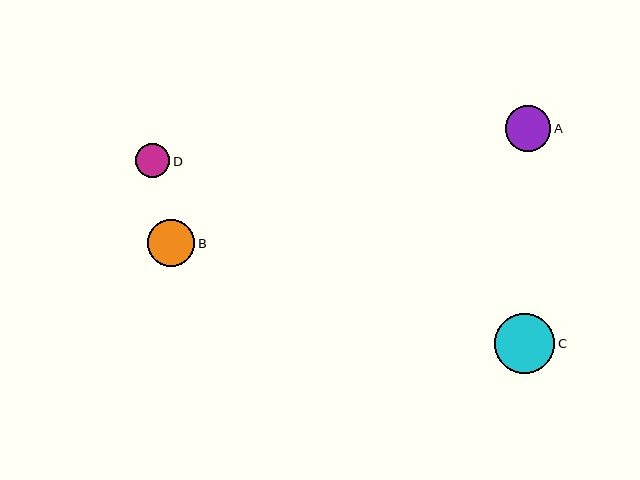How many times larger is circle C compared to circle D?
Circle C is approximately 1.8 times the size of circle D.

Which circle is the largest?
Circle C is the largest with a size of approximately 60 pixels.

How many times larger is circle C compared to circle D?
Circle C is approximately 1.8 times the size of circle D.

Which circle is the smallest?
Circle D is the smallest with a size of approximately 34 pixels.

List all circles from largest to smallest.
From largest to smallest: C, B, A, D.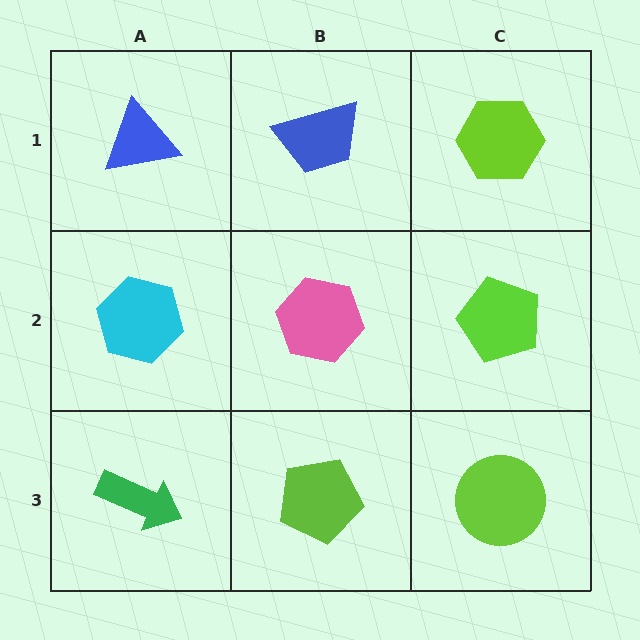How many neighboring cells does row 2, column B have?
4.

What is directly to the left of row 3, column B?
A green arrow.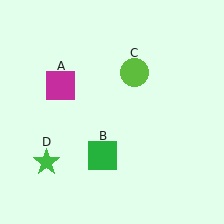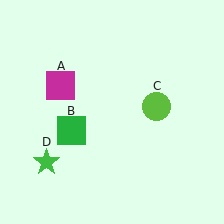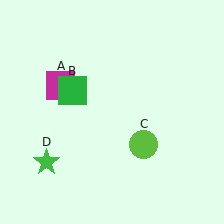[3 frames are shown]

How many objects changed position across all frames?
2 objects changed position: green square (object B), lime circle (object C).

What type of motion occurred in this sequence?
The green square (object B), lime circle (object C) rotated clockwise around the center of the scene.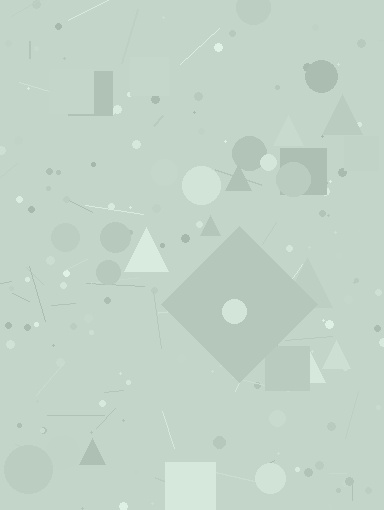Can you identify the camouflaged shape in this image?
The camouflaged shape is a diamond.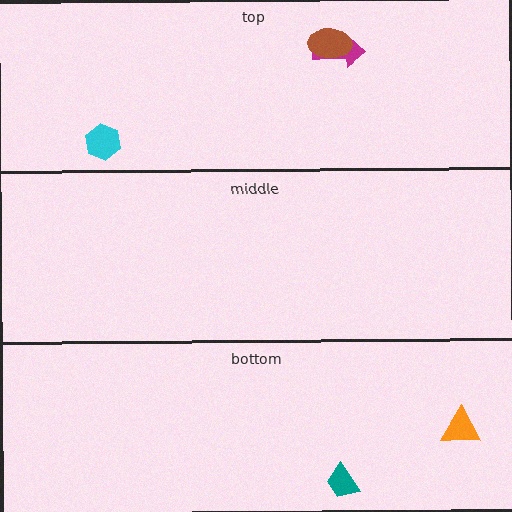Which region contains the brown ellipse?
The top region.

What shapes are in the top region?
The magenta arrow, the cyan hexagon, the brown ellipse.